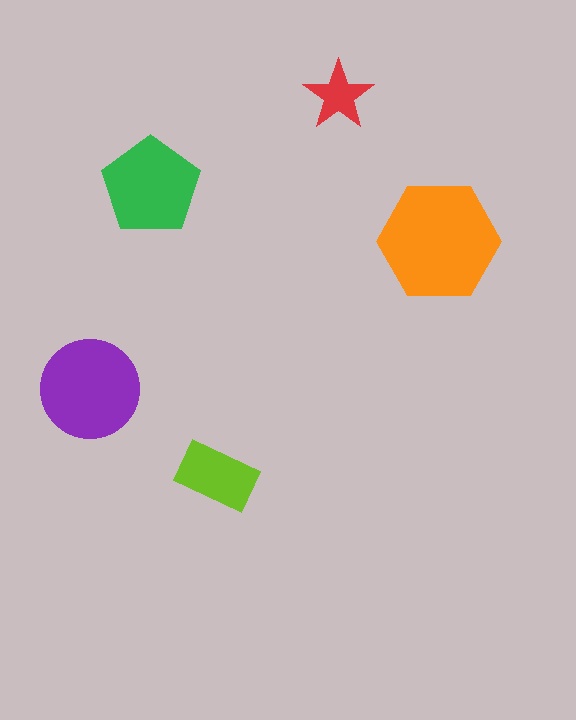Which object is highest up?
The red star is topmost.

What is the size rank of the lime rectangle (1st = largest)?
4th.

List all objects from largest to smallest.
The orange hexagon, the purple circle, the green pentagon, the lime rectangle, the red star.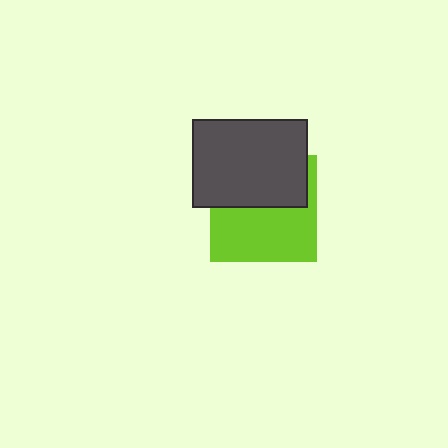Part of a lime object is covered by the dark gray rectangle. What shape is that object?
It is a square.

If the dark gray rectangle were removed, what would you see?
You would see the complete lime square.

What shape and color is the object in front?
The object in front is a dark gray rectangle.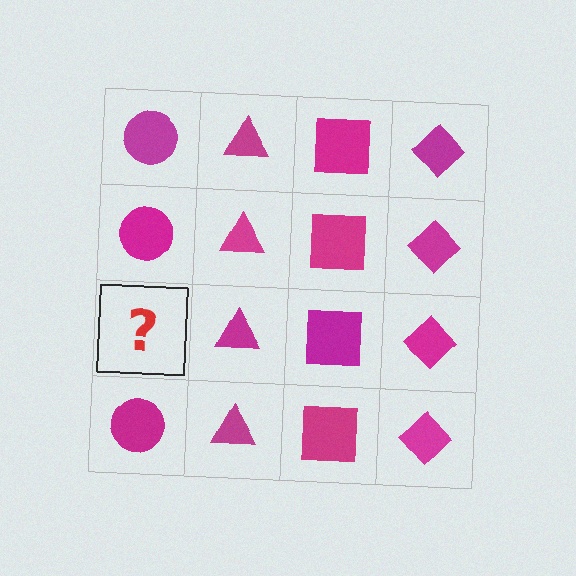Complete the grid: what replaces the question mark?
The question mark should be replaced with a magenta circle.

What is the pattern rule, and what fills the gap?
The rule is that each column has a consistent shape. The gap should be filled with a magenta circle.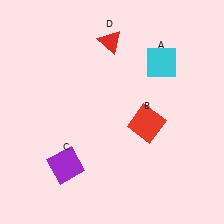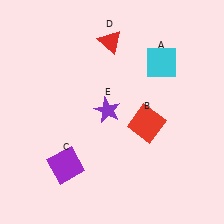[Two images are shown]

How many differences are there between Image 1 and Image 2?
There is 1 difference between the two images.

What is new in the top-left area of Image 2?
A purple star (E) was added in the top-left area of Image 2.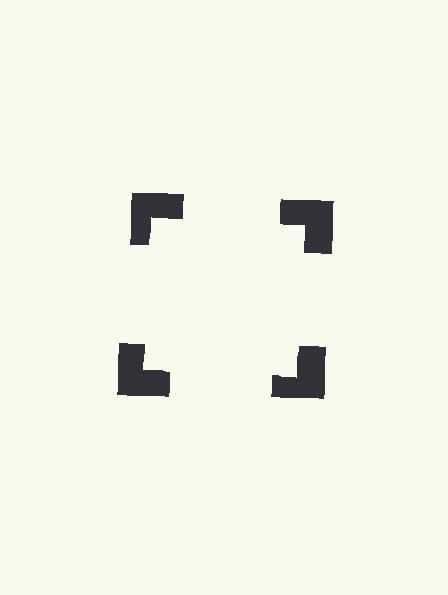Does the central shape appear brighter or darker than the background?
It typically appears slightly brighter than the background, even though no actual brightness change is drawn.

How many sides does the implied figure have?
4 sides.